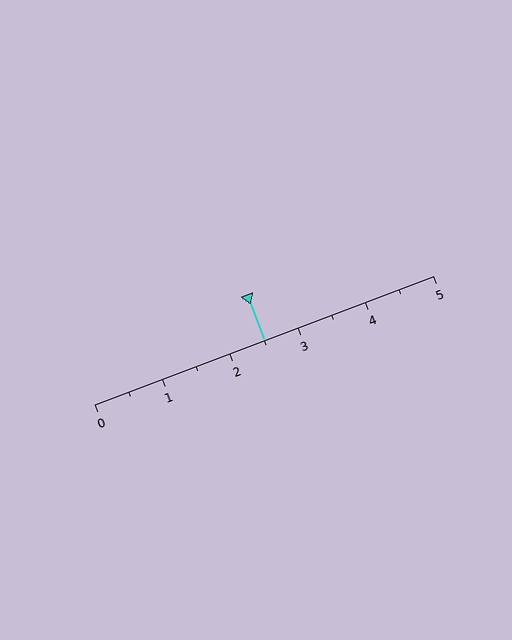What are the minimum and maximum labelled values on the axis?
The axis runs from 0 to 5.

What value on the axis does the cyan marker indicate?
The marker indicates approximately 2.5.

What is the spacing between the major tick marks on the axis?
The major ticks are spaced 1 apart.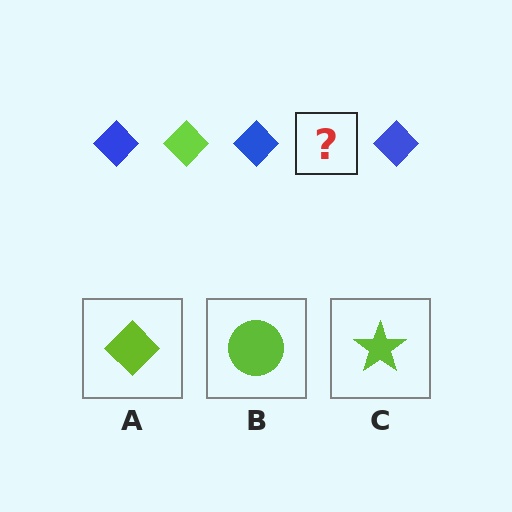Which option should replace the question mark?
Option A.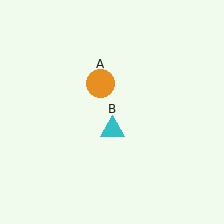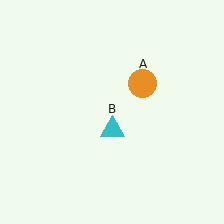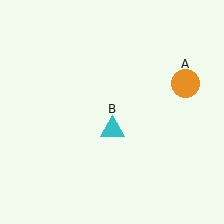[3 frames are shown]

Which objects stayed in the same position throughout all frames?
Cyan triangle (object B) remained stationary.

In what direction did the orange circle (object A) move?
The orange circle (object A) moved right.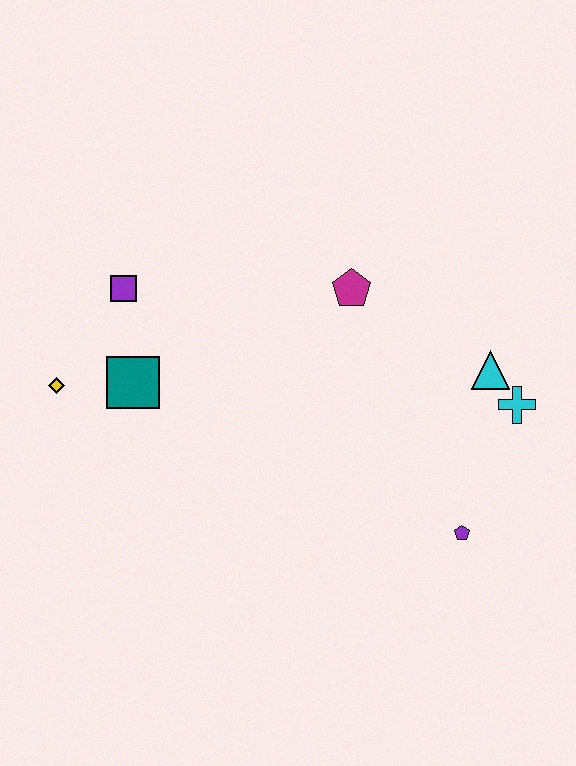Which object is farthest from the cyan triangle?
The yellow diamond is farthest from the cyan triangle.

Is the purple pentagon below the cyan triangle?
Yes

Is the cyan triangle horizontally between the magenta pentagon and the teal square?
No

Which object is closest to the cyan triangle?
The cyan cross is closest to the cyan triangle.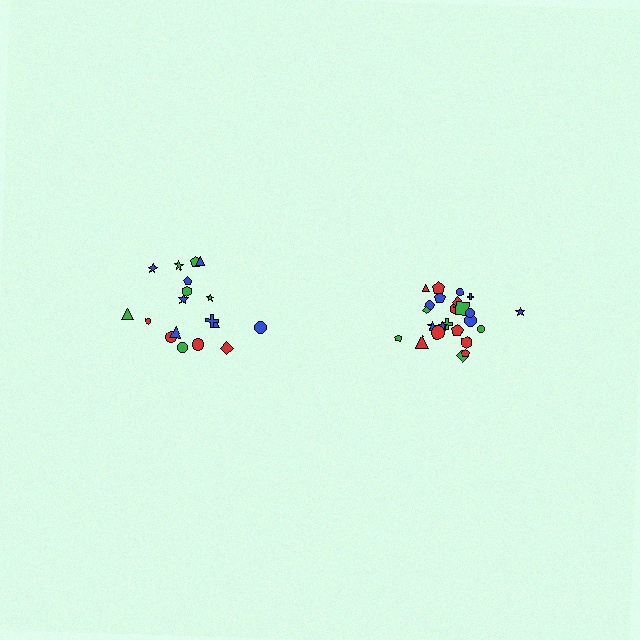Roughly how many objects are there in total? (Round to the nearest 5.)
Roughly 45 objects in total.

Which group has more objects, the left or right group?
The right group.